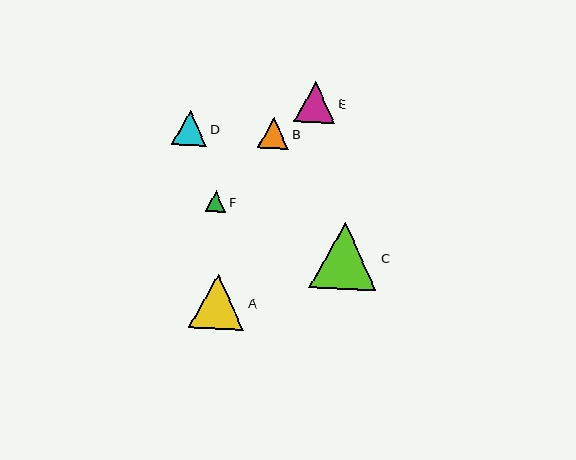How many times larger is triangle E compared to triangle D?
Triangle E is approximately 1.2 times the size of triangle D.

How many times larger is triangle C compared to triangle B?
Triangle C is approximately 2.2 times the size of triangle B.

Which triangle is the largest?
Triangle C is the largest with a size of approximately 67 pixels.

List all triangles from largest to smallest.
From largest to smallest: C, A, E, D, B, F.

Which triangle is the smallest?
Triangle F is the smallest with a size of approximately 21 pixels.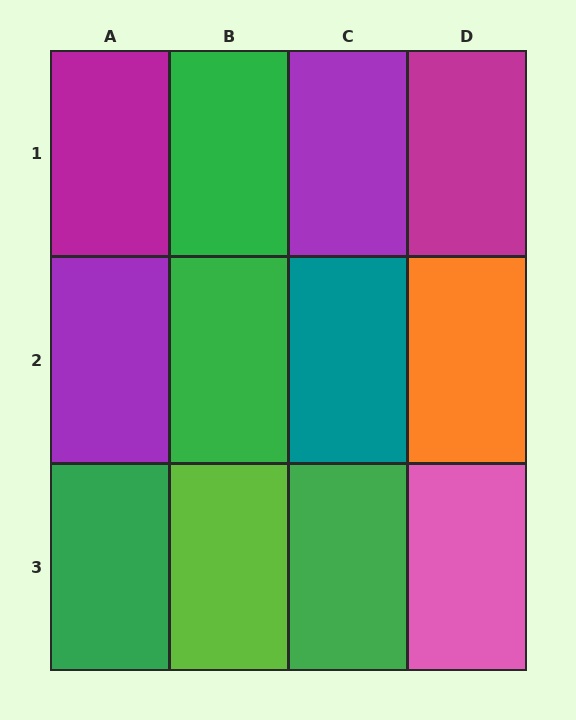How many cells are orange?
1 cell is orange.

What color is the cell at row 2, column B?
Green.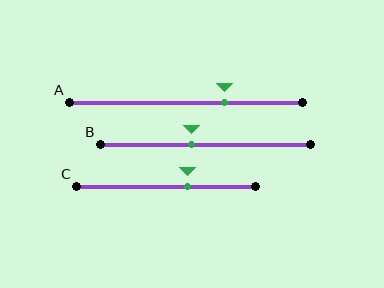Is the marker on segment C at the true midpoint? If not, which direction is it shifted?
No, the marker on segment C is shifted to the right by about 12% of the segment length.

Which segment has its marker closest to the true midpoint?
Segment B has its marker closest to the true midpoint.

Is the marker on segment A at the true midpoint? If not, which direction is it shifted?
No, the marker on segment A is shifted to the right by about 16% of the segment length.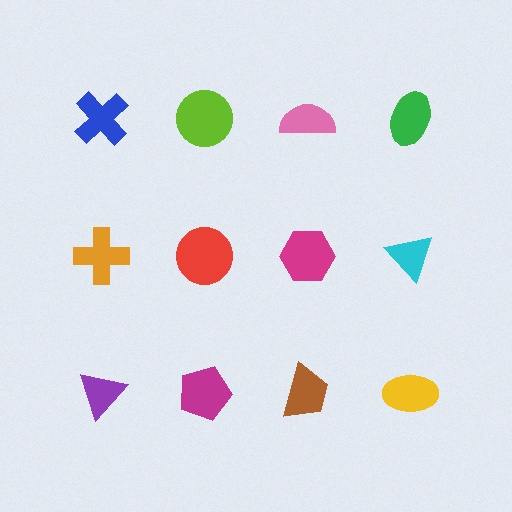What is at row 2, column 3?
A magenta hexagon.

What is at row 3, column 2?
A magenta pentagon.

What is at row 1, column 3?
A pink semicircle.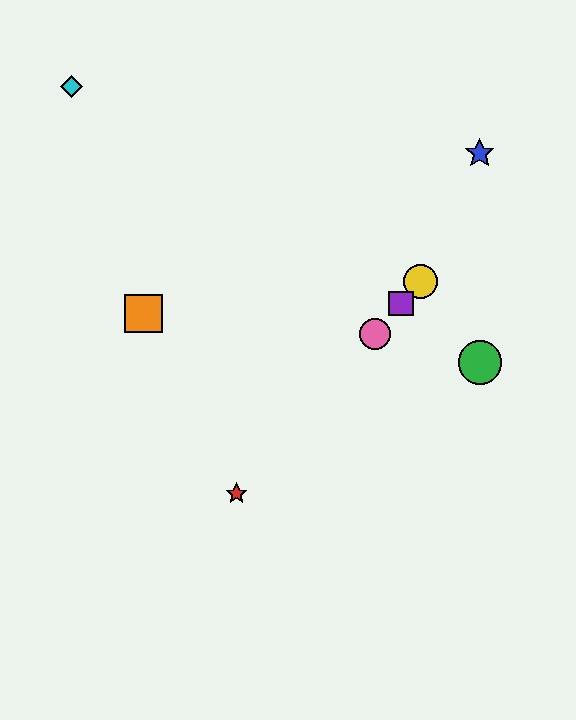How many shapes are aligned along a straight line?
4 shapes (the red star, the yellow circle, the purple square, the pink circle) are aligned along a straight line.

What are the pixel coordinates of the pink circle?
The pink circle is at (375, 334).